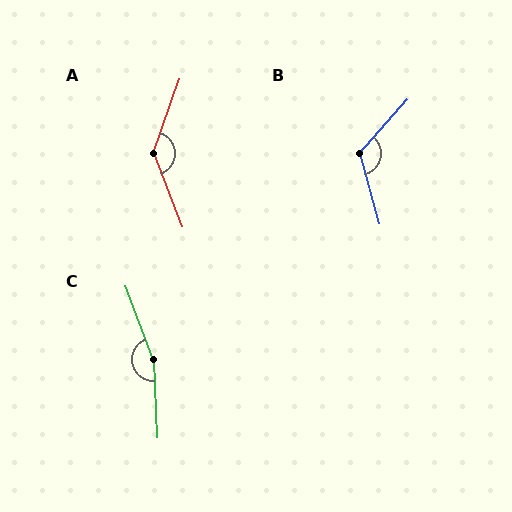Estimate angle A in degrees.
Approximately 140 degrees.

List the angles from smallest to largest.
B (123°), A (140°), C (162°).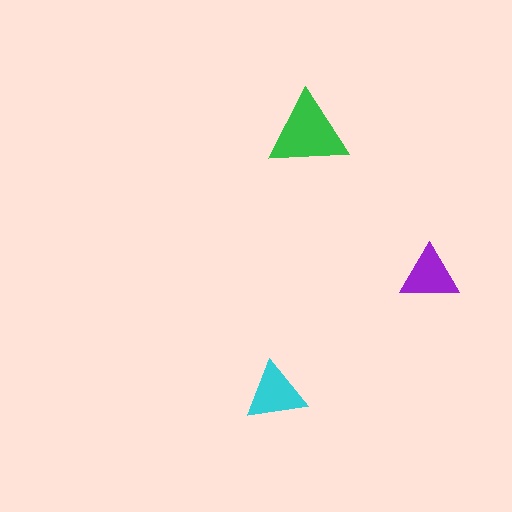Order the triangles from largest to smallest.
the green one, the cyan one, the purple one.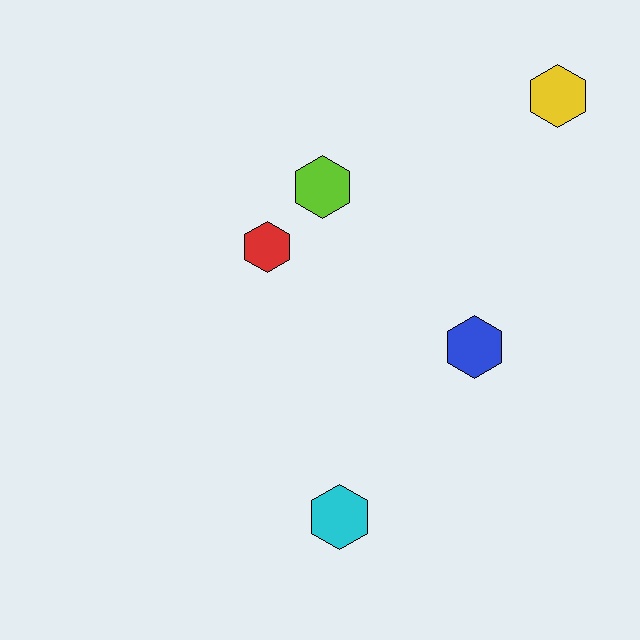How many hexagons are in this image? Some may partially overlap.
There are 5 hexagons.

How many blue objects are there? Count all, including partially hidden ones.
There is 1 blue object.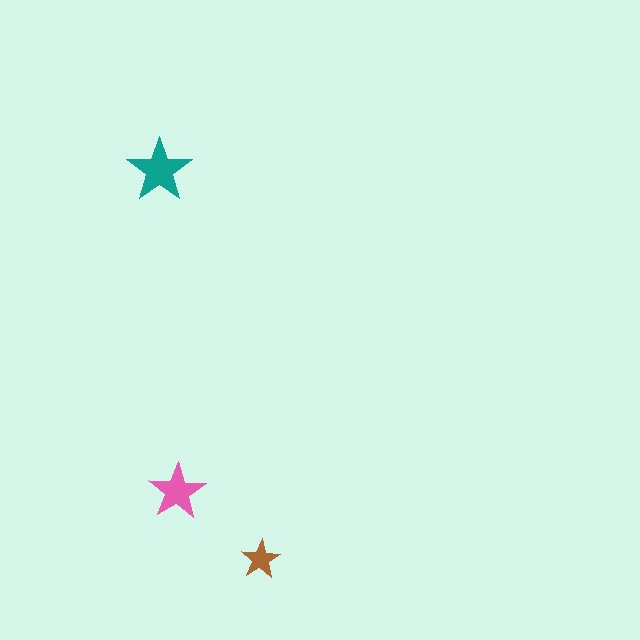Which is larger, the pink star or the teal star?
The teal one.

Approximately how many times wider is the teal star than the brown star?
About 1.5 times wider.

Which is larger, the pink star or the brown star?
The pink one.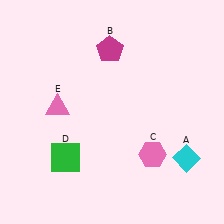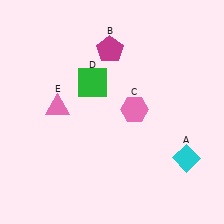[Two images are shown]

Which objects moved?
The objects that moved are: the pink hexagon (C), the green square (D).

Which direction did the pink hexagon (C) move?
The pink hexagon (C) moved up.